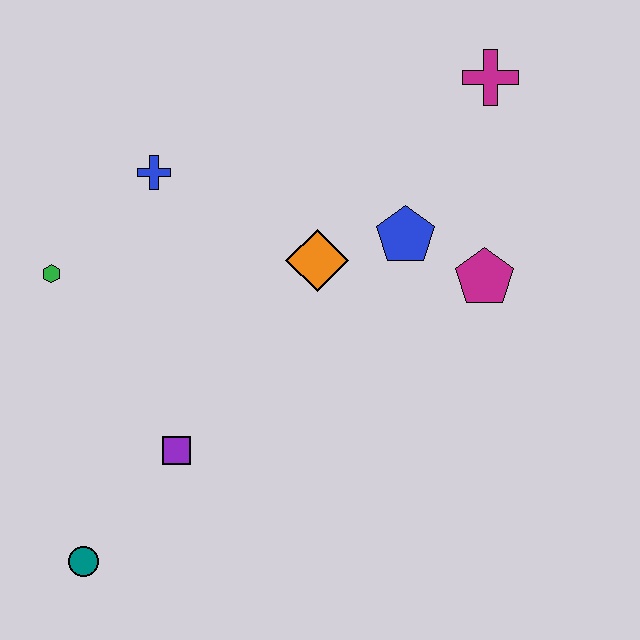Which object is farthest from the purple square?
The magenta cross is farthest from the purple square.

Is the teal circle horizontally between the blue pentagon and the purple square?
No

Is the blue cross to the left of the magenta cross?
Yes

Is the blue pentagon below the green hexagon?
No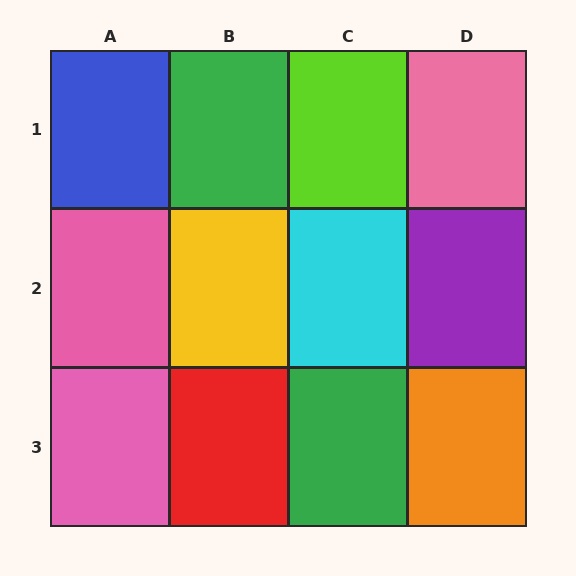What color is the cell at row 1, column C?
Lime.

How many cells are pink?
3 cells are pink.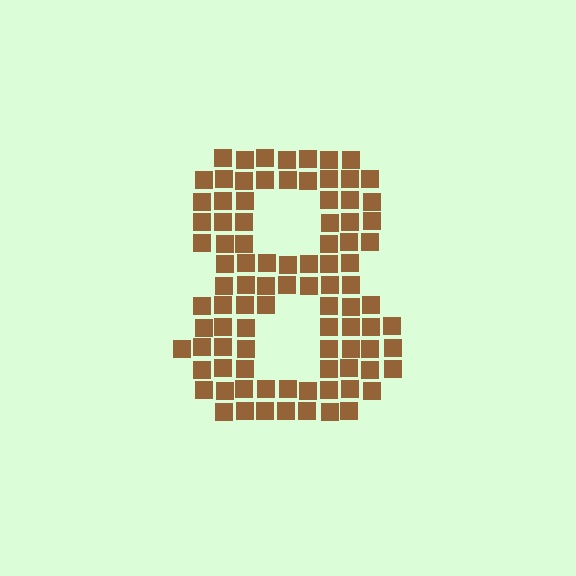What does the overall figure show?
The overall figure shows the digit 8.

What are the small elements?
The small elements are squares.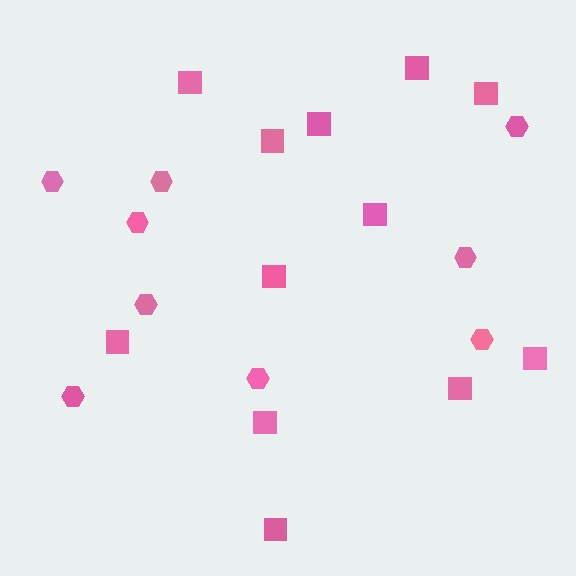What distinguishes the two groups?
There are 2 groups: one group of hexagons (9) and one group of squares (12).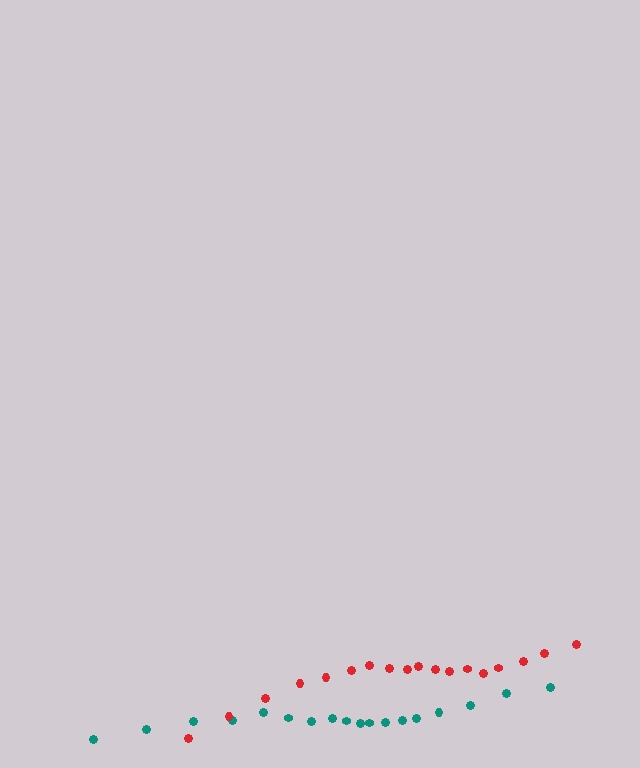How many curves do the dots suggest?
There are 2 distinct paths.